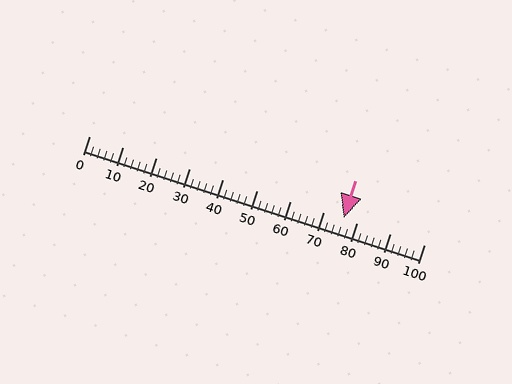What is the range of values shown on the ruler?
The ruler shows values from 0 to 100.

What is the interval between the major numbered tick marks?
The major tick marks are spaced 10 units apart.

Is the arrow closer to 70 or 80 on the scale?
The arrow is closer to 80.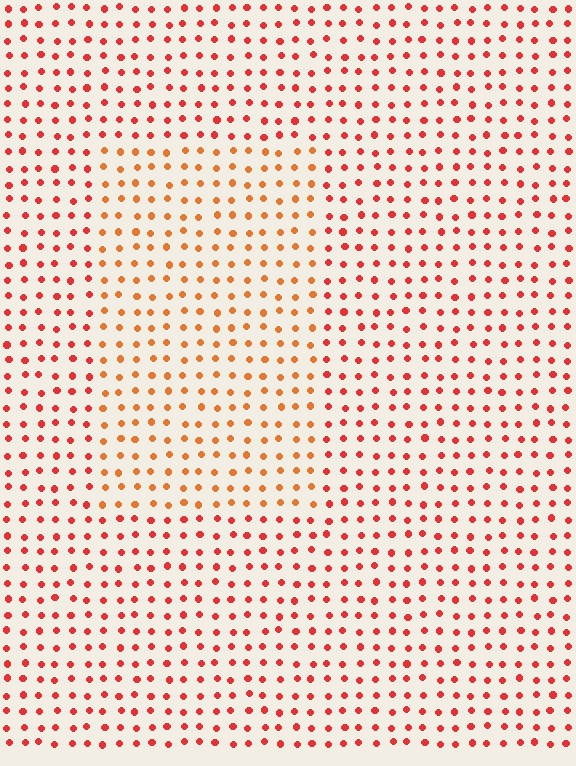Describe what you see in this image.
The image is filled with small red elements in a uniform arrangement. A rectangle-shaped region is visible where the elements are tinted to a slightly different hue, forming a subtle color boundary.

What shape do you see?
I see a rectangle.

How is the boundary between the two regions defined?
The boundary is defined purely by a slight shift in hue (about 25 degrees). Spacing, size, and orientation are identical on both sides.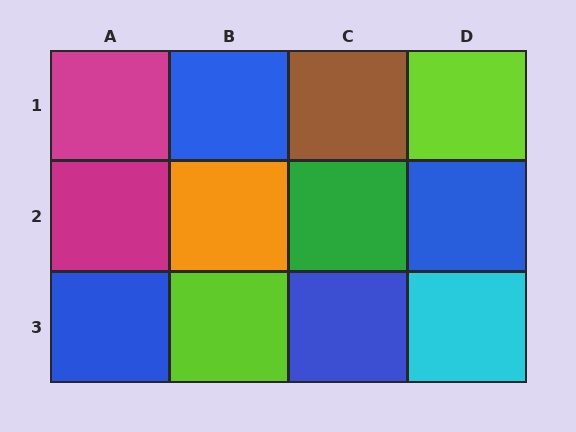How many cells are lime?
2 cells are lime.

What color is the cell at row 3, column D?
Cyan.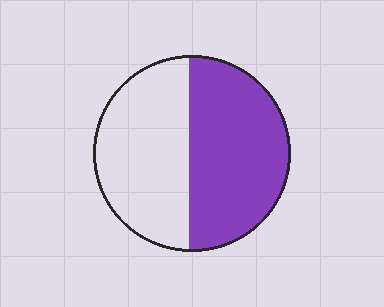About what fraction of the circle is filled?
About one half (1/2).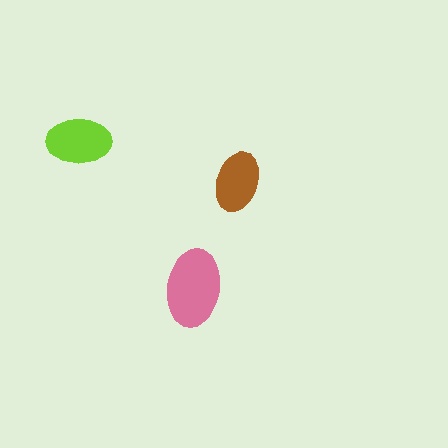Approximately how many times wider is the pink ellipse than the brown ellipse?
About 1.5 times wider.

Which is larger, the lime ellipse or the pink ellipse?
The pink one.